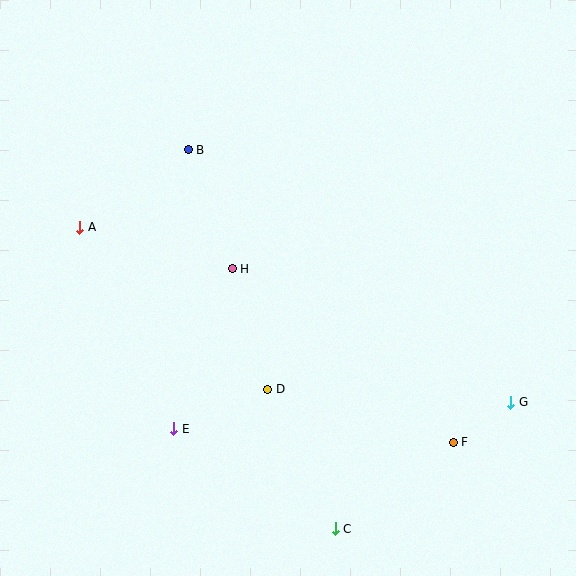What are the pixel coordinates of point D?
Point D is at (268, 389).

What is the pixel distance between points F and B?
The distance between F and B is 395 pixels.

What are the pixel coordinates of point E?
Point E is at (174, 429).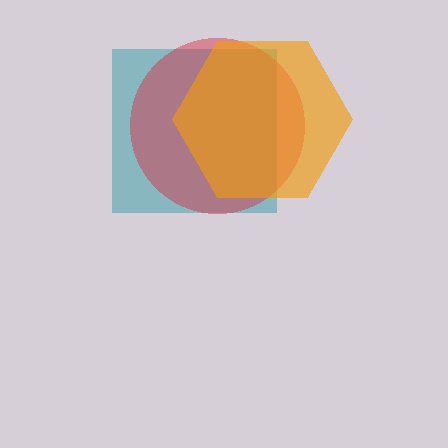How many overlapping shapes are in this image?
There are 3 overlapping shapes in the image.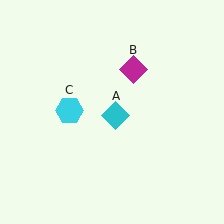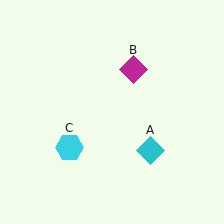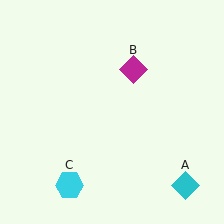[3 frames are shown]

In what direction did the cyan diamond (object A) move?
The cyan diamond (object A) moved down and to the right.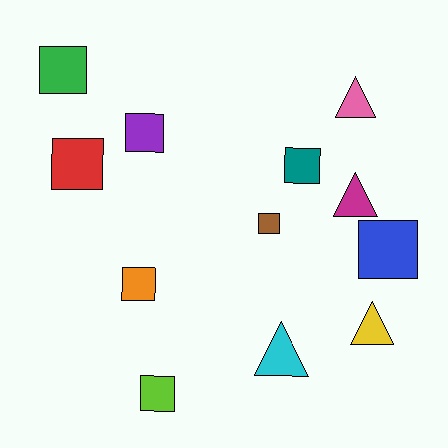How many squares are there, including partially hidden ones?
There are 8 squares.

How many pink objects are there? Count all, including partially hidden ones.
There is 1 pink object.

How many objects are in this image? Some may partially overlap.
There are 12 objects.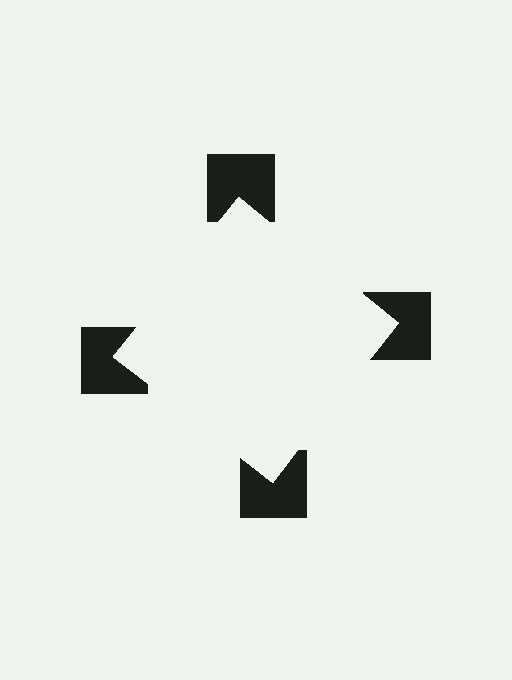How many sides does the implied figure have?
4 sides.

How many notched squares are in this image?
There are 4 — one at each vertex of the illusory square.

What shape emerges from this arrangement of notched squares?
An illusory square — its edges are inferred from the aligned wedge cuts in the notched squares, not physically drawn.